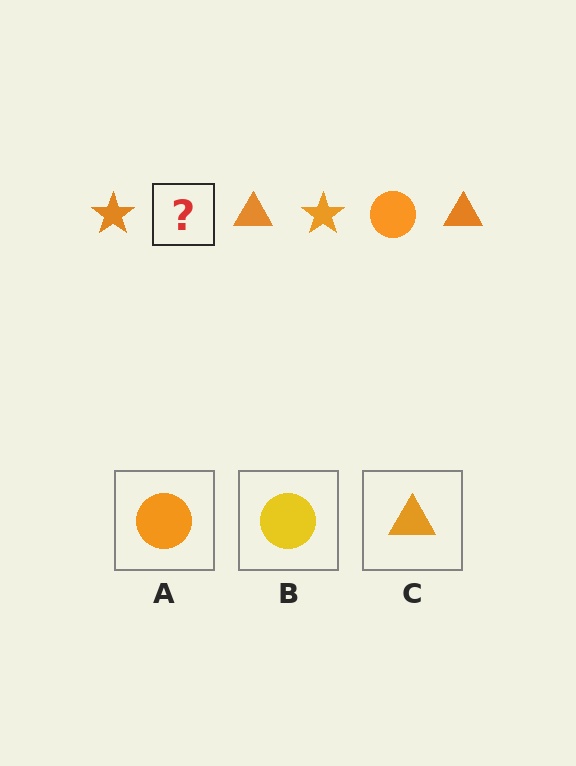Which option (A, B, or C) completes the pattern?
A.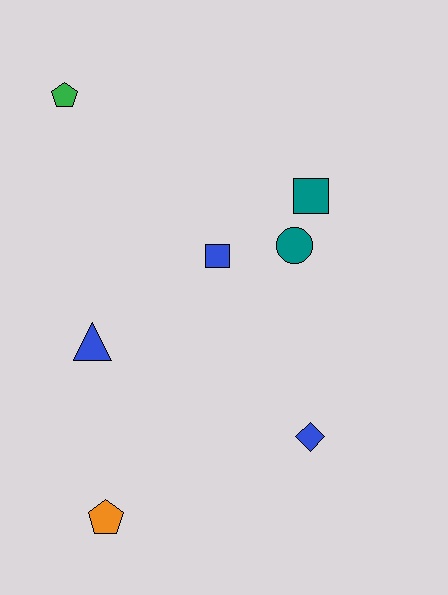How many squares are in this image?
There are 2 squares.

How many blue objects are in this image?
There are 3 blue objects.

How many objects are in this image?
There are 7 objects.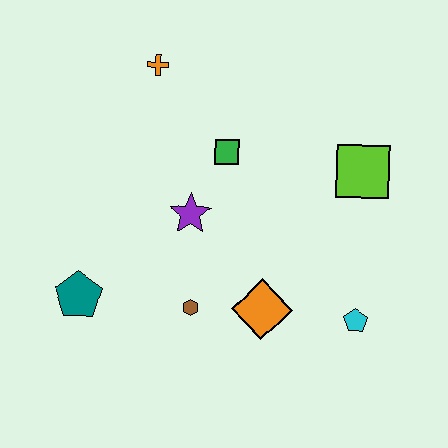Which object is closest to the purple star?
The green square is closest to the purple star.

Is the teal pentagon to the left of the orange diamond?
Yes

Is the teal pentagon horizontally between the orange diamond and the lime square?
No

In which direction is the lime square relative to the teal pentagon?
The lime square is to the right of the teal pentagon.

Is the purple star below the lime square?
Yes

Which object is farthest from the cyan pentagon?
The orange cross is farthest from the cyan pentagon.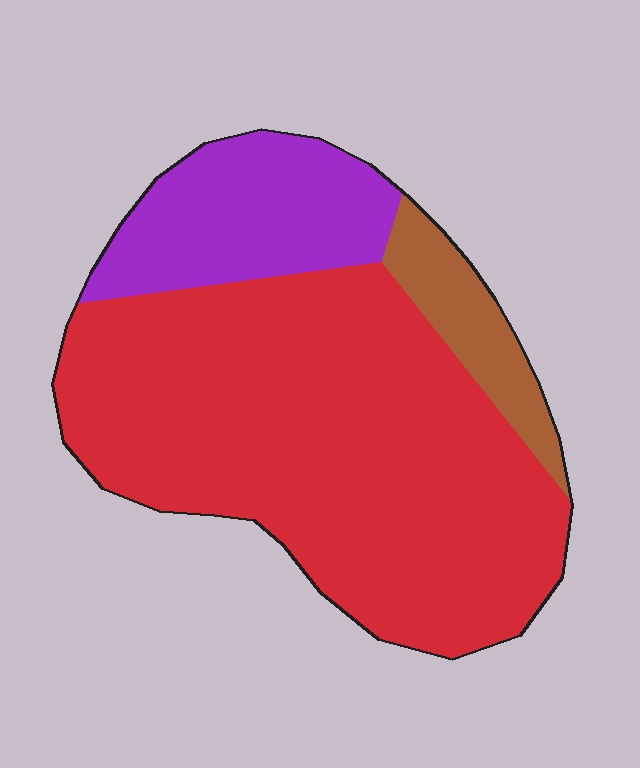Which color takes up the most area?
Red, at roughly 70%.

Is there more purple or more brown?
Purple.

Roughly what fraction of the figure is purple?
Purple covers around 20% of the figure.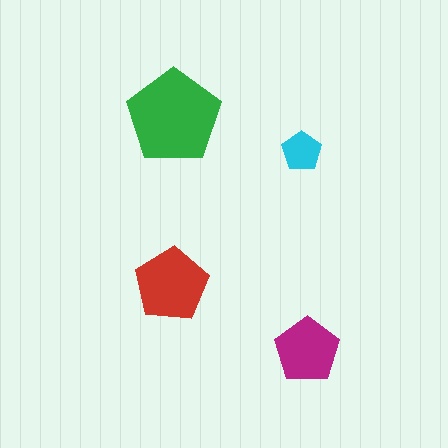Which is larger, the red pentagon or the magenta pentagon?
The red one.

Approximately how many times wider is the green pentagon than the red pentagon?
About 1.5 times wider.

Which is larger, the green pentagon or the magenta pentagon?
The green one.